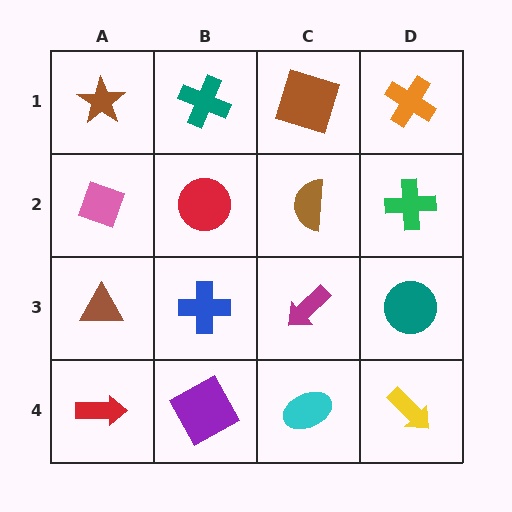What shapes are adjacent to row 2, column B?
A teal cross (row 1, column B), a blue cross (row 3, column B), a pink diamond (row 2, column A), a brown semicircle (row 2, column C).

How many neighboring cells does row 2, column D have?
3.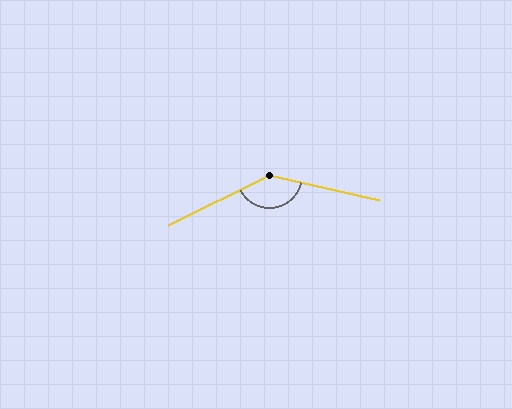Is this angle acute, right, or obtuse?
It is obtuse.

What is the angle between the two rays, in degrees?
Approximately 141 degrees.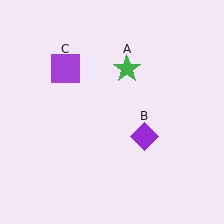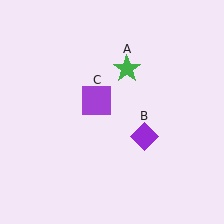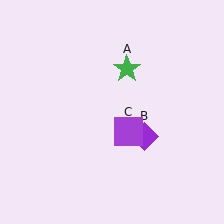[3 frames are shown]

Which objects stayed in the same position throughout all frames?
Green star (object A) and purple diamond (object B) remained stationary.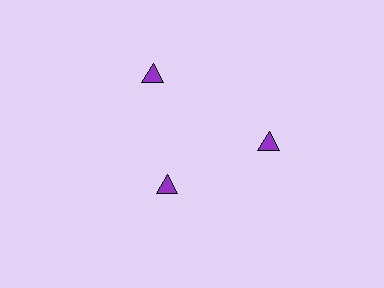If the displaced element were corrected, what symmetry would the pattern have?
It would have 3-fold rotational symmetry — the pattern would map onto itself every 120 degrees.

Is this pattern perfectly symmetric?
No. The 3 purple triangles are arranged in a ring, but one element near the 7 o'clock position is pulled inward toward the center, breaking the 3-fold rotational symmetry.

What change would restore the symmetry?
The symmetry would be restored by moving it outward, back onto the ring so that all 3 triangles sit at equal angles and equal distance from the center.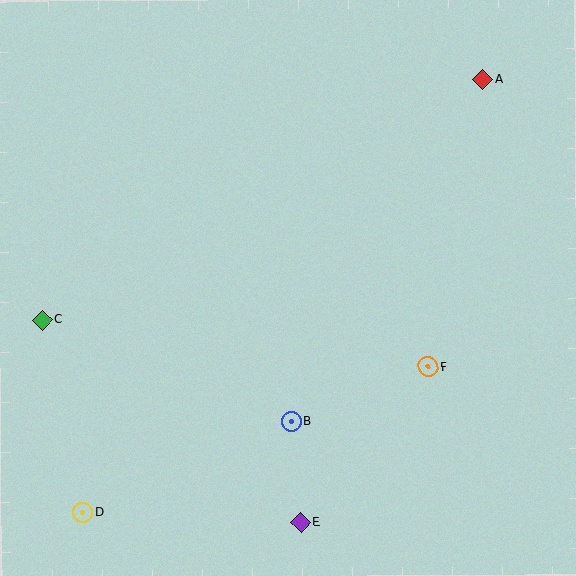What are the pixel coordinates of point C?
Point C is at (42, 320).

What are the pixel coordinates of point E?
Point E is at (301, 522).